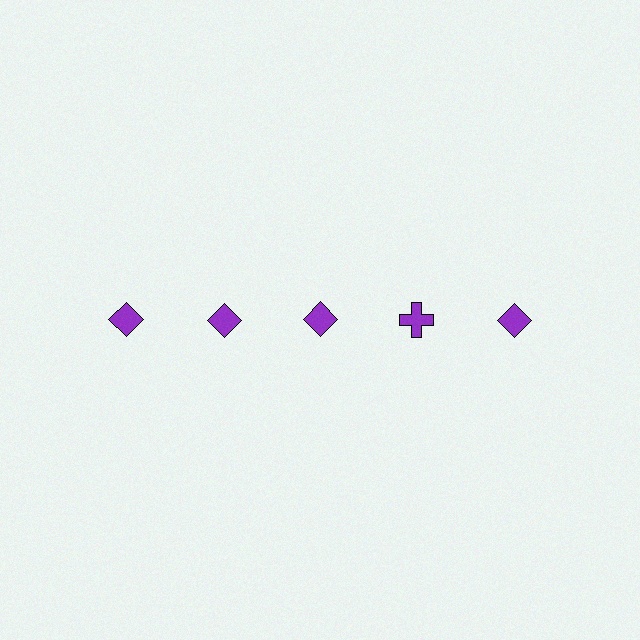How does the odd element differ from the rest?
It has a different shape: cross instead of diamond.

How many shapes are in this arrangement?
There are 5 shapes arranged in a grid pattern.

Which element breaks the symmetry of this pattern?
The purple cross in the top row, second from right column breaks the symmetry. All other shapes are purple diamonds.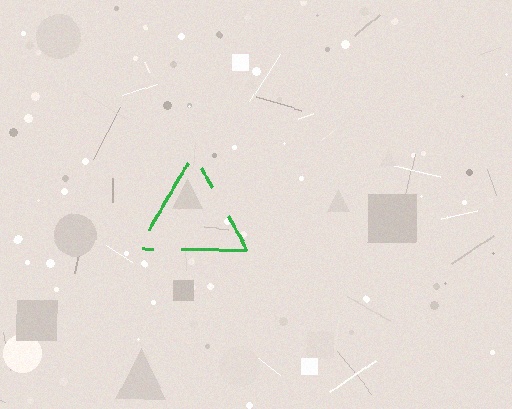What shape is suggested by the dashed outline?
The dashed outline suggests a triangle.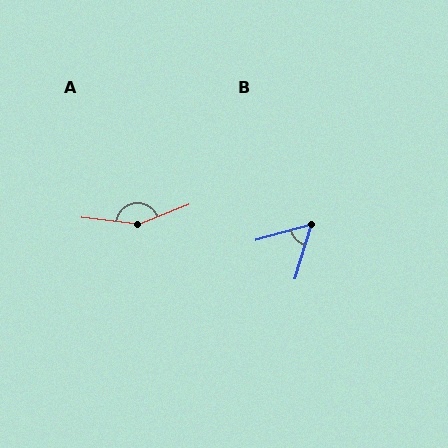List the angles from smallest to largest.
B (57°), A (152°).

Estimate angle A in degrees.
Approximately 152 degrees.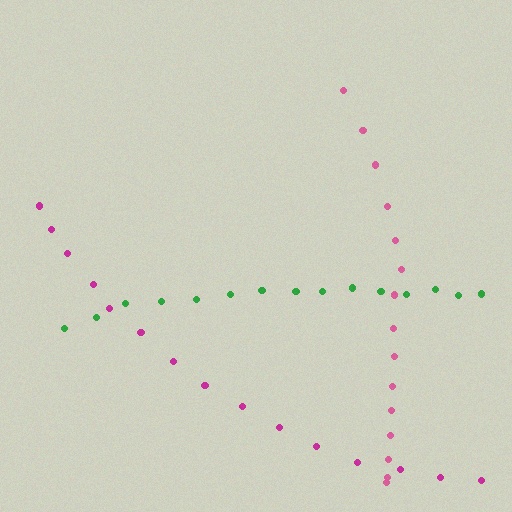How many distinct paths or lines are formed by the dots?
There are 3 distinct paths.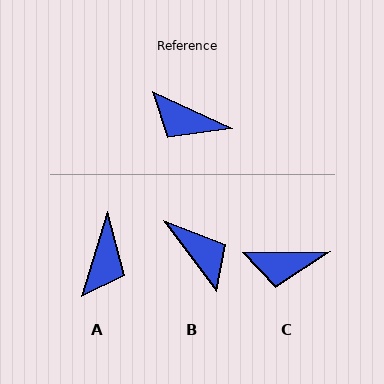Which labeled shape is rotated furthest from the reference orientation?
B, about 152 degrees away.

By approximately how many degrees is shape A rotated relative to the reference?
Approximately 98 degrees counter-clockwise.